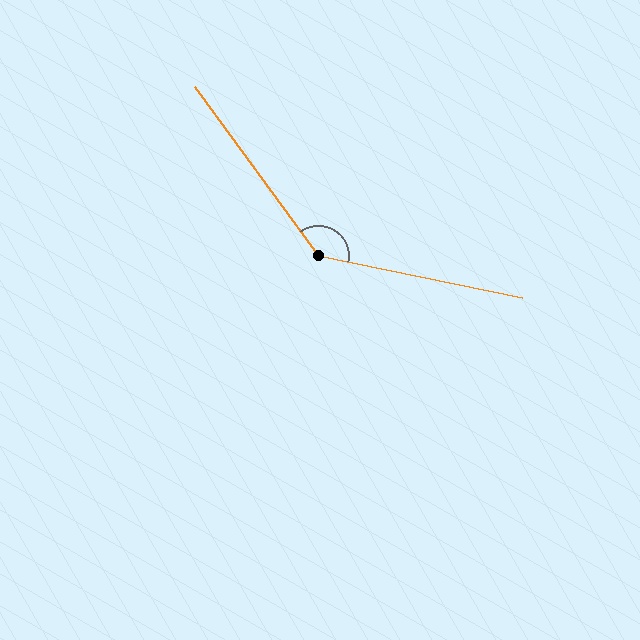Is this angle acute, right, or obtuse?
It is obtuse.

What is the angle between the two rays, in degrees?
Approximately 138 degrees.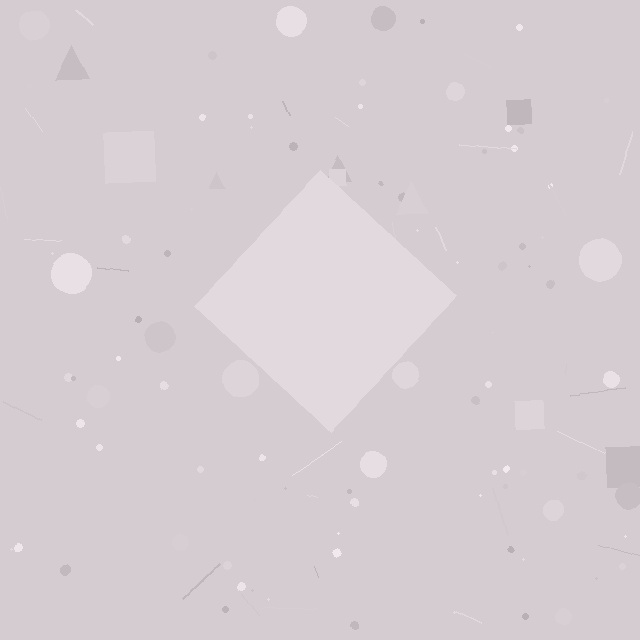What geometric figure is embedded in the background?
A diamond is embedded in the background.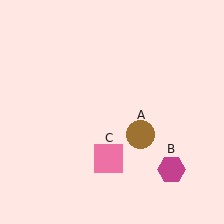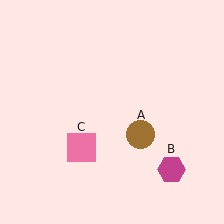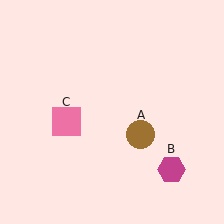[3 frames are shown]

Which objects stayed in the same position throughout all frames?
Brown circle (object A) and magenta hexagon (object B) remained stationary.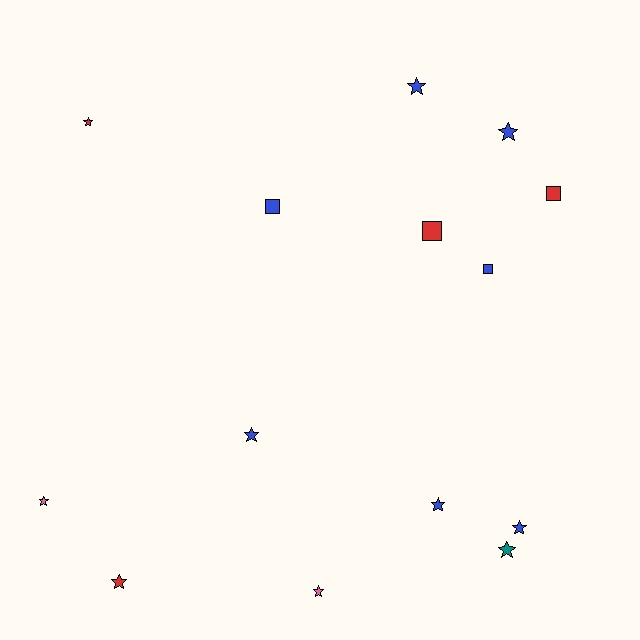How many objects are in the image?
There are 14 objects.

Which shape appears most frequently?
Star, with 10 objects.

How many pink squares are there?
There are no pink squares.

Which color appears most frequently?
Blue, with 7 objects.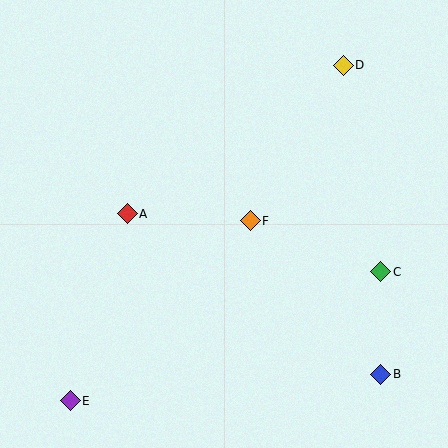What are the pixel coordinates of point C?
Point C is at (381, 272).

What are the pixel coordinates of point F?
Point F is at (250, 221).